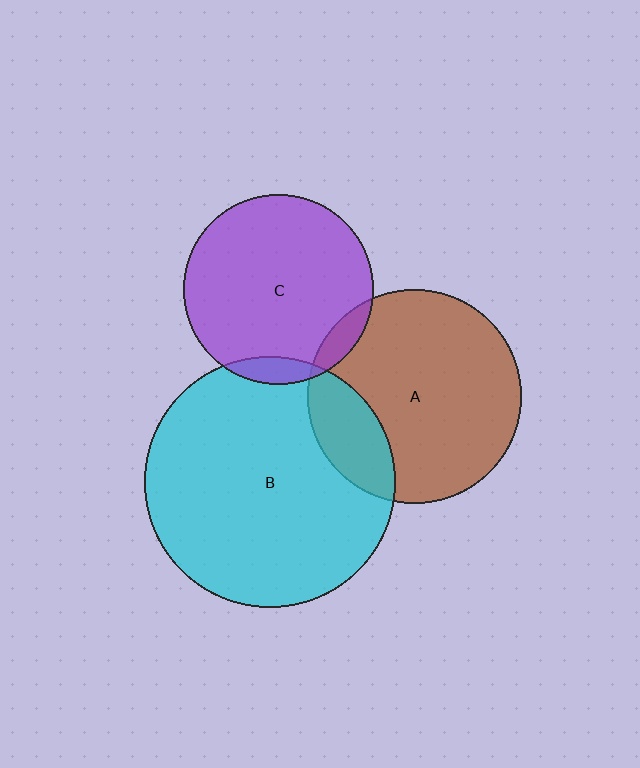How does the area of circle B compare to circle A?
Approximately 1.4 times.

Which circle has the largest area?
Circle B (cyan).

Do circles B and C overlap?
Yes.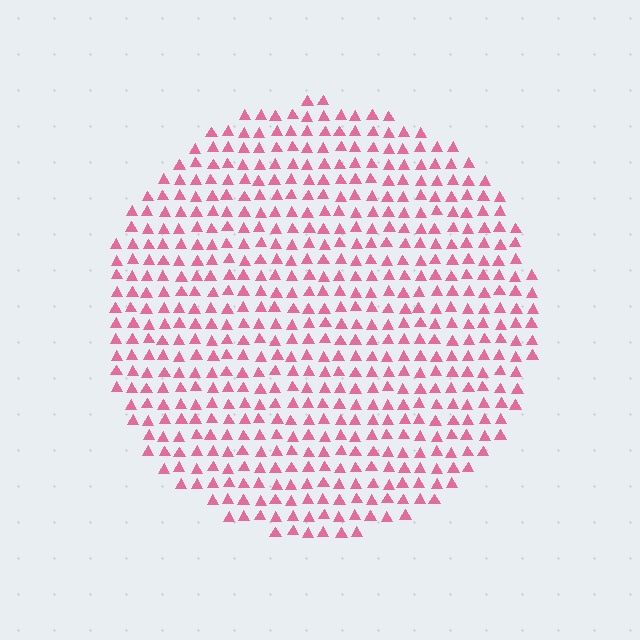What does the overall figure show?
The overall figure shows a circle.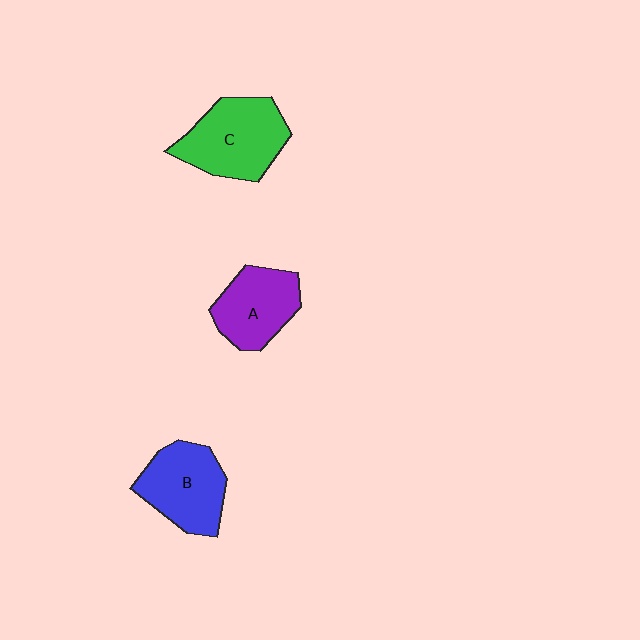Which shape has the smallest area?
Shape A (purple).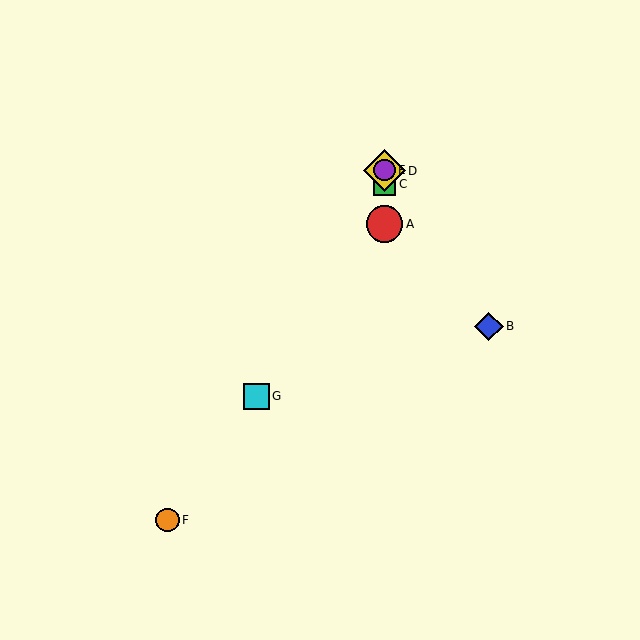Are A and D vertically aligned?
Yes, both are at x≈384.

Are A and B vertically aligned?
No, A is at x≈384 and B is at x≈489.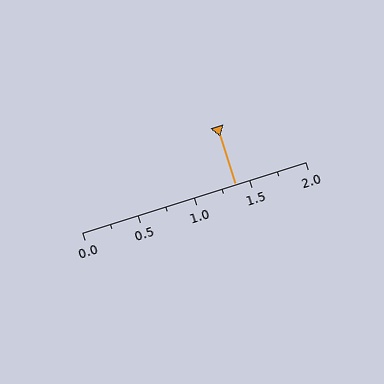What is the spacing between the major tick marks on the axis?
The major ticks are spaced 0.5 apart.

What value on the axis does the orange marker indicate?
The marker indicates approximately 1.38.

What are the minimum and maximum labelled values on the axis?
The axis runs from 0.0 to 2.0.